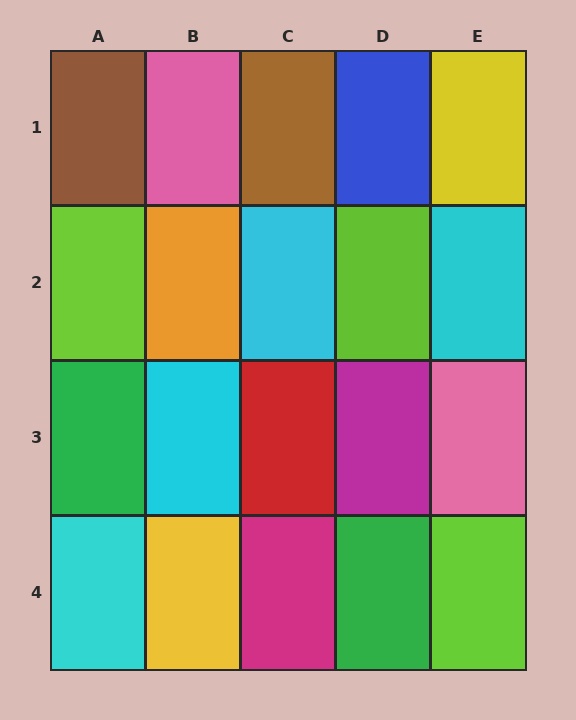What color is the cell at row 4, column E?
Lime.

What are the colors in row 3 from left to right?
Green, cyan, red, magenta, pink.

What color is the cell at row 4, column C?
Magenta.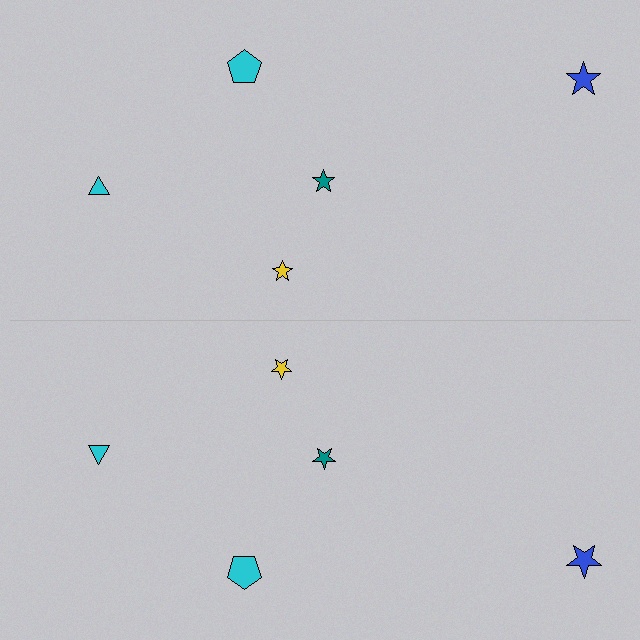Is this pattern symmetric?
Yes, this pattern has bilateral (reflection) symmetry.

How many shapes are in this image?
There are 10 shapes in this image.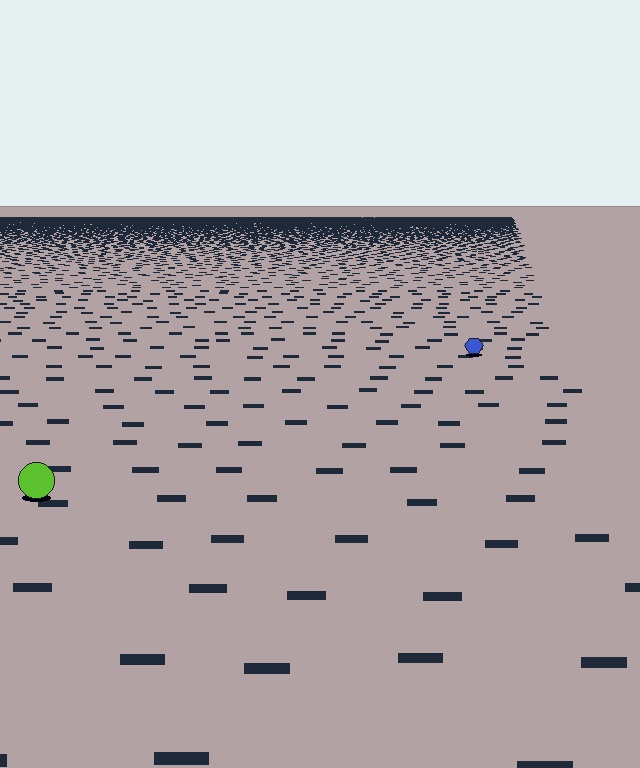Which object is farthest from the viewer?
The blue hexagon is farthest from the viewer. It appears smaller and the ground texture around it is denser.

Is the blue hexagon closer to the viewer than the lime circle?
No. The lime circle is closer — you can tell from the texture gradient: the ground texture is coarser near it.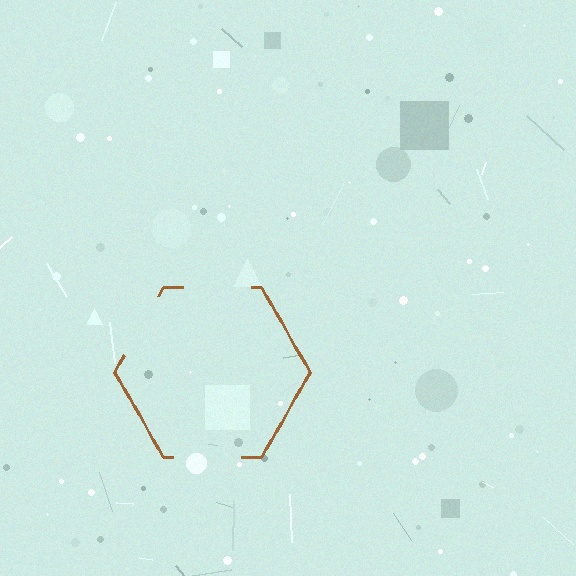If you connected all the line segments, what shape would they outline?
They would outline a hexagon.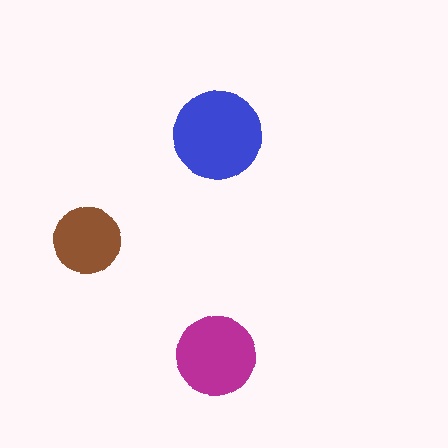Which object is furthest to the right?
The magenta circle is rightmost.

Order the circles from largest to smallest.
the blue one, the magenta one, the brown one.